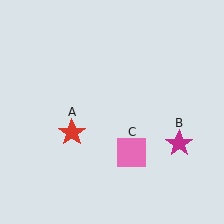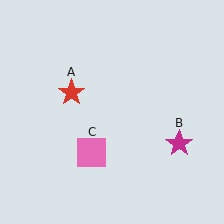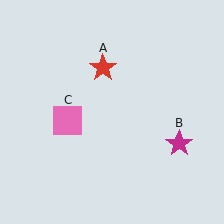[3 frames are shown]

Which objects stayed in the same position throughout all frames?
Magenta star (object B) remained stationary.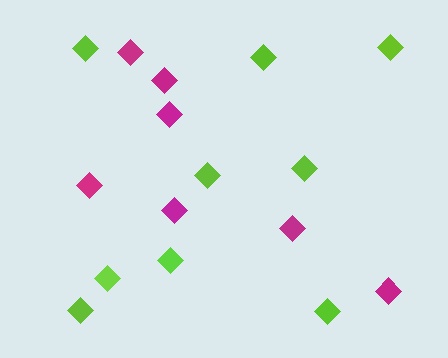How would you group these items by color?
There are 2 groups: one group of lime diamonds (9) and one group of magenta diamonds (7).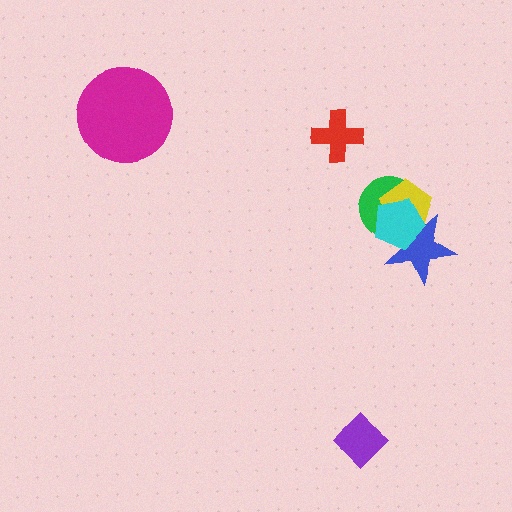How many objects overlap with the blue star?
3 objects overlap with the blue star.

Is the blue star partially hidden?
Yes, it is partially covered by another shape.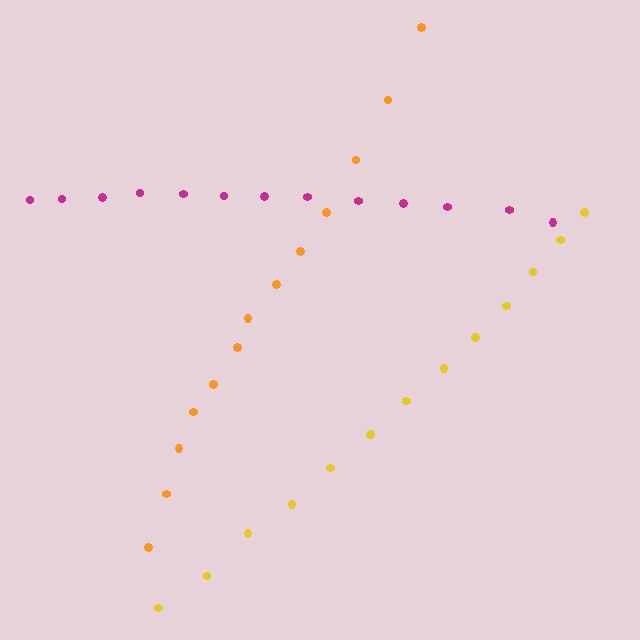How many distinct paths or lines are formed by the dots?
There are 3 distinct paths.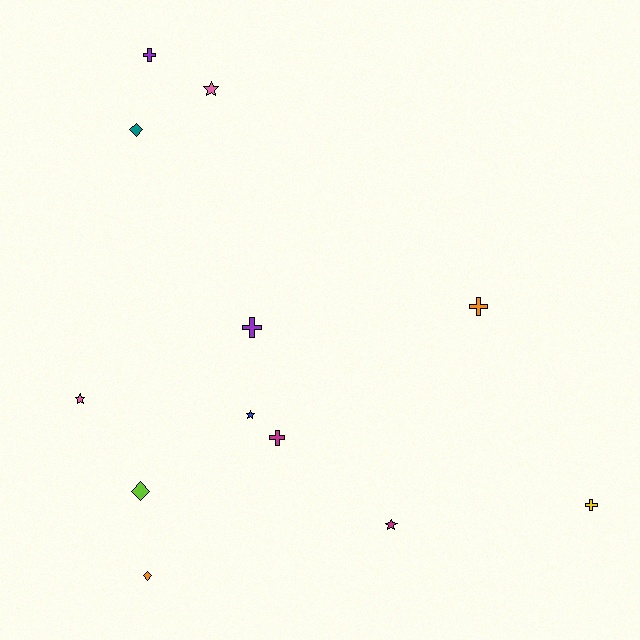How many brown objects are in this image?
There are no brown objects.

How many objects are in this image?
There are 12 objects.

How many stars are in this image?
There are 4 stars.